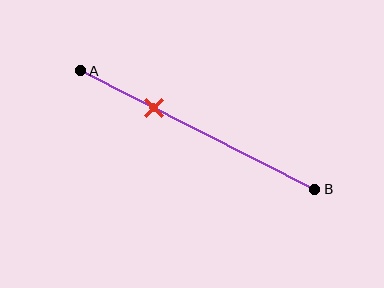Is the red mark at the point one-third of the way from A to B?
Yes, the mark is approximately at the one-third point.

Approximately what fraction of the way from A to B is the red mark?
The red mark is approximately 30% of the way from A to B.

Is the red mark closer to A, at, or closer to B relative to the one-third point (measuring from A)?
The red mark is approximately at the one-third point of segment AB.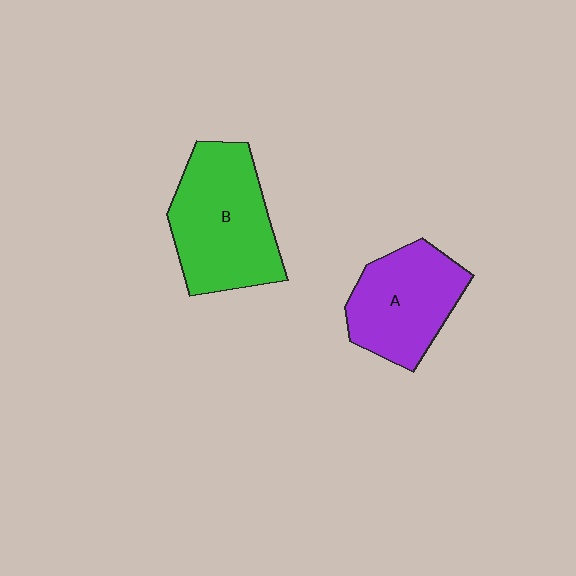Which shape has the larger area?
Shape B (green).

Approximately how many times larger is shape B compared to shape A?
Approximately 1.3 times.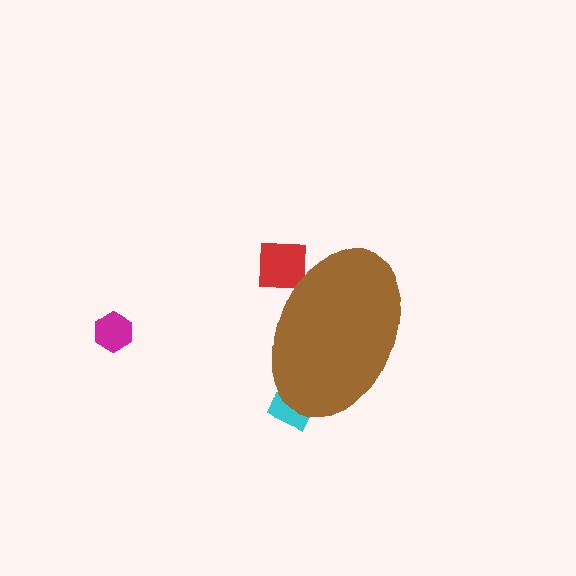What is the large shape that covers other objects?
A brown ellipse.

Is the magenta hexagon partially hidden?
No, the magenta hexagon is fully visible.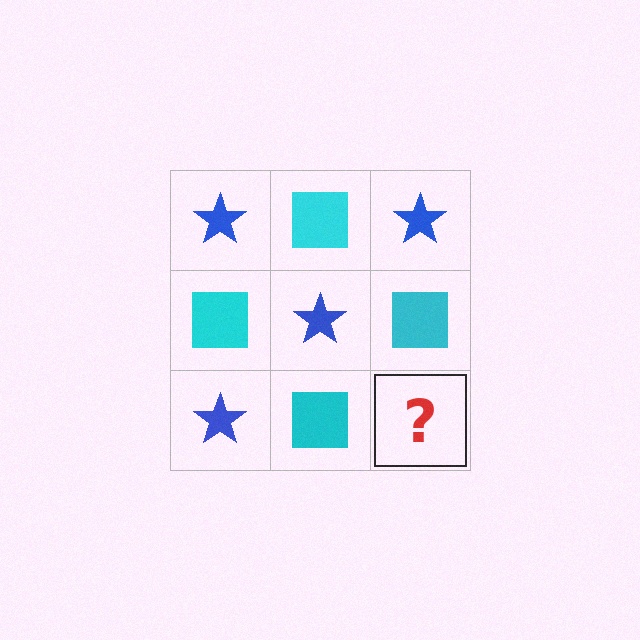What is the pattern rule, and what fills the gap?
The rule is that it alternates blue star and cyan square in a checkerboard pattern. The gap should be filled with a blue star.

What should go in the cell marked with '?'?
The missing cell should contain a blue star.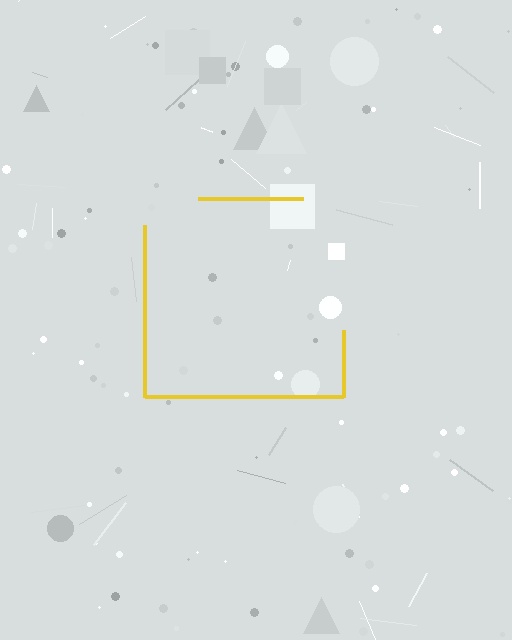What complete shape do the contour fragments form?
The contour fragments form a square.